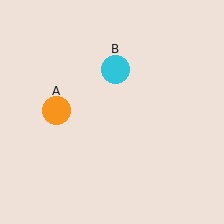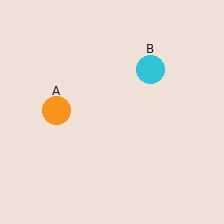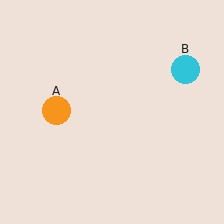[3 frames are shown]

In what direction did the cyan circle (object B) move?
The cyan circle (object B) moved right.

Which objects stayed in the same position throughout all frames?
Orange circle (object A) remained stationary.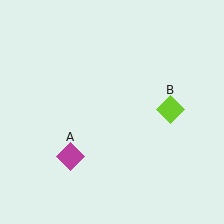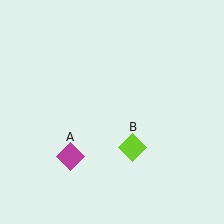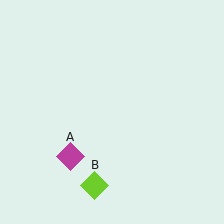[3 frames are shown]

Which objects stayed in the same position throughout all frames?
Magenta diamond (object A) remained stationary.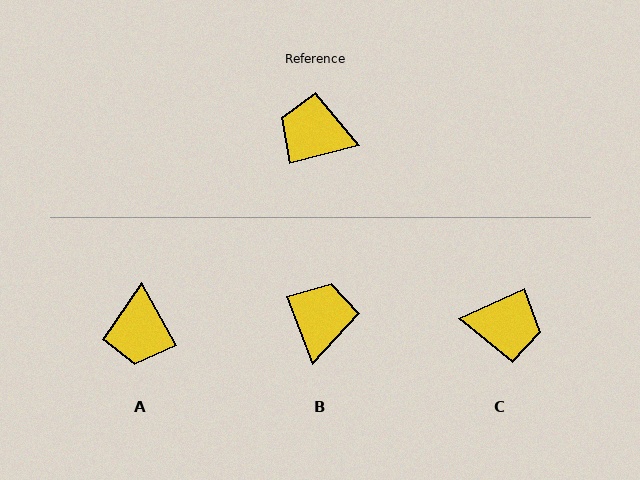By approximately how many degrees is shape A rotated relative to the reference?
Approximately 106 degrees counter-clockwise.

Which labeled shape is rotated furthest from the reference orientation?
C, about 169 degrees away.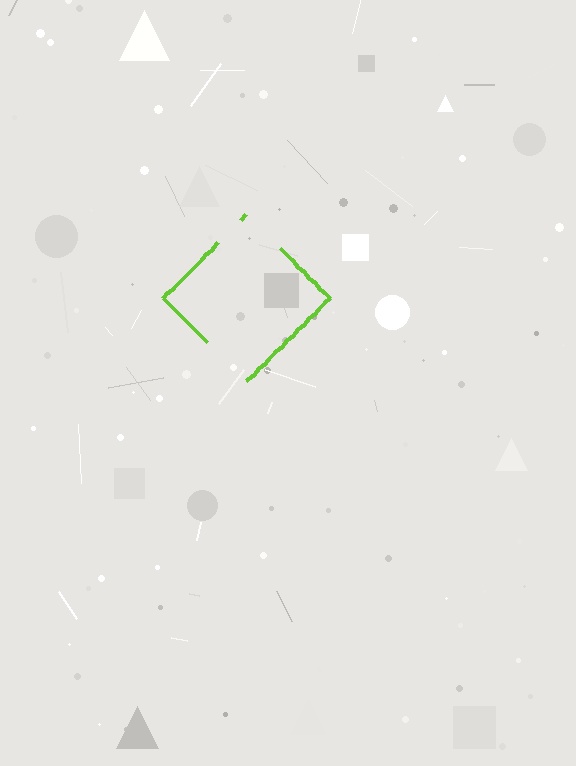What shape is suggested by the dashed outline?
The dashed outline suggests a diamond.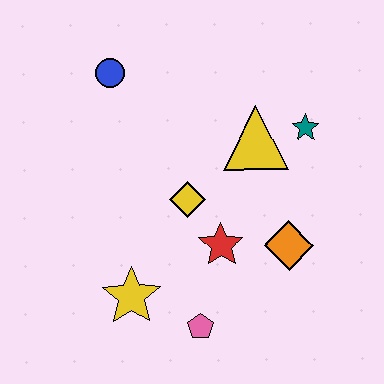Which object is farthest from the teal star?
The yellow star is farthest from the teal star.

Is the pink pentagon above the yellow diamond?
No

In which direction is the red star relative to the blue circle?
The red star is below the blue circle.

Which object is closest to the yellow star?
The pink pentagon is closest to the yellow star.